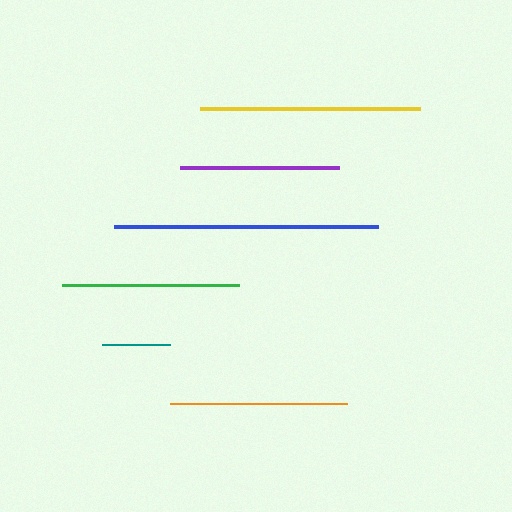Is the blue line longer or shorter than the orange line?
The blue line is longer than the orange line.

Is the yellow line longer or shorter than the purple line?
The yellow line is longer than the purple line.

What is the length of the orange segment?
The orange segment is approximately 176 pixels long.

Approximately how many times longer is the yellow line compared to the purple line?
The yellow line is approximately 1.4 times the length of the purple line.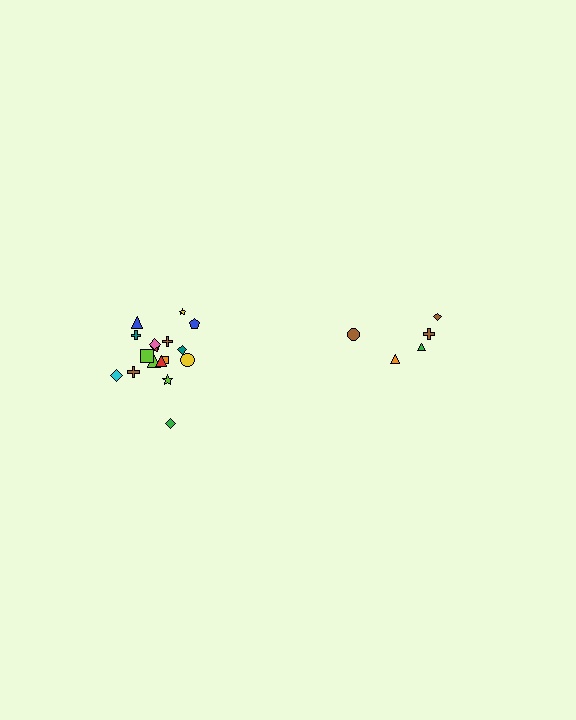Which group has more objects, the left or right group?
The left group.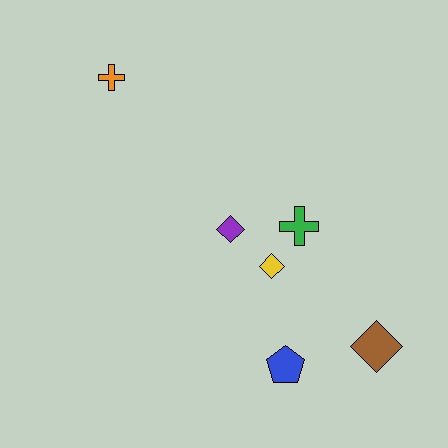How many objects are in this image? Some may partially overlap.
There are 6 objects.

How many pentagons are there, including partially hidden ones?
There is 1 pentagon.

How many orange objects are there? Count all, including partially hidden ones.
There is 1 orange object.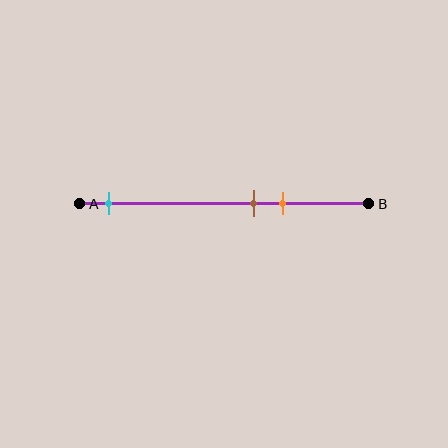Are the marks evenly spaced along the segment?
No, the marks are not evenly spaced.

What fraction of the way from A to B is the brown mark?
The brown mark is approximately 60% (0.6) of the way from A to B.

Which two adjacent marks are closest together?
The brown and orange marks are the closest adjacent pair.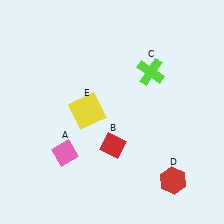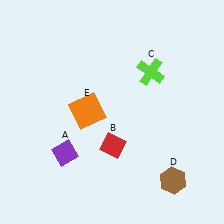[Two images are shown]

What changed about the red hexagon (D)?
In Image 1, D is red. In Image 2, it changed to brown.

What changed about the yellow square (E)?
In Image 1, E is yellow. In Image 2, it changed to orange.